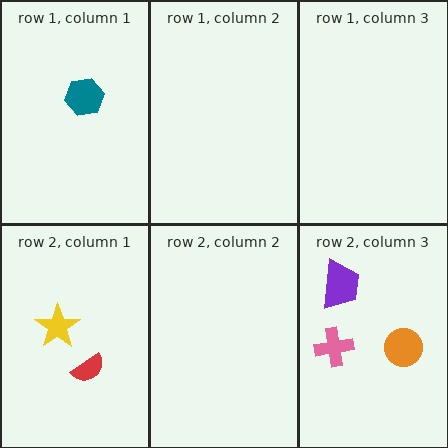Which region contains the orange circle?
The row 2, column 3 region.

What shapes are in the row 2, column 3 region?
The purple trapezoid, the orange circle, the pink cross.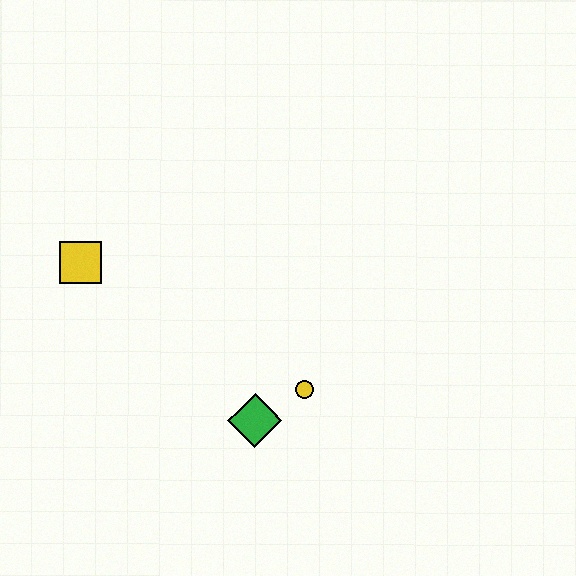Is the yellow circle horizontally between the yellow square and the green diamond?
No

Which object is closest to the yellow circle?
The green diamond is closest to the yellow circle.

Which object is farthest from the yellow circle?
The yellow square is farthest from the yellow circle.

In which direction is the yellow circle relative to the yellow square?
The yellow circle is to the right of the yellow square.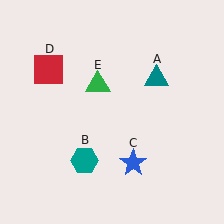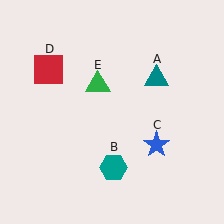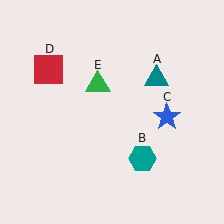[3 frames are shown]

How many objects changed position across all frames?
2 objects changed position: teal hexagon (object B), blue star (object C).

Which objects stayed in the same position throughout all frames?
Teal triangle (object A) and red square (object D) and green triangle (object E) remained stationary.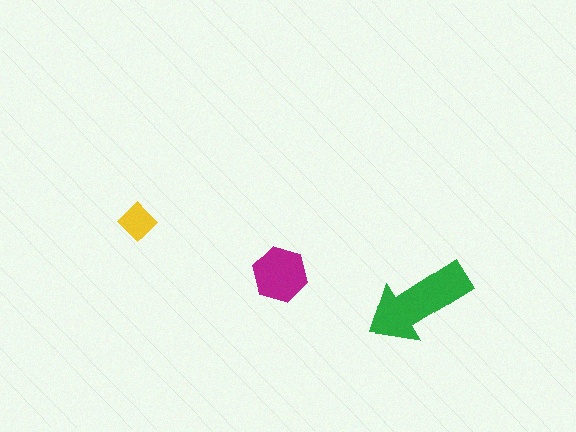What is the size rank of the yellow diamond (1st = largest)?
3rd.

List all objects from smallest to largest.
The yellow diamond, the magenta hexagon, the green arrow.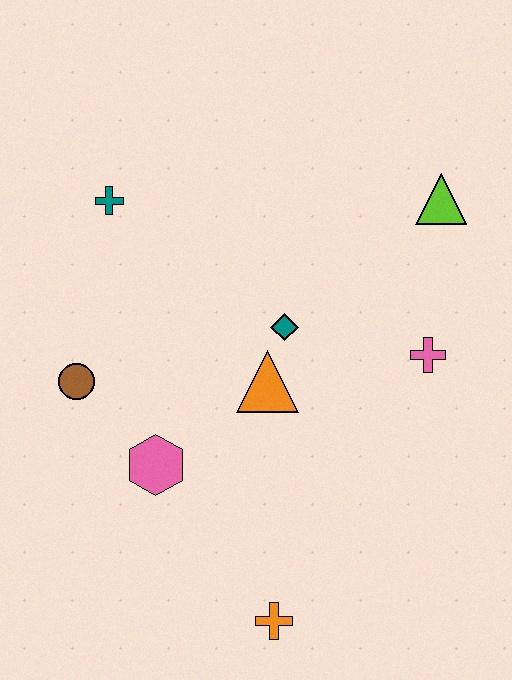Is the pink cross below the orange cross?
No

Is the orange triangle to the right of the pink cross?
No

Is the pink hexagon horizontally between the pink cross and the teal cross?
Yes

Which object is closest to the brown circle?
The pink hexagon is closest to the brown circle.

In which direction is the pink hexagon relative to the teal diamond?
The pink hexagon is below the teal diamond.